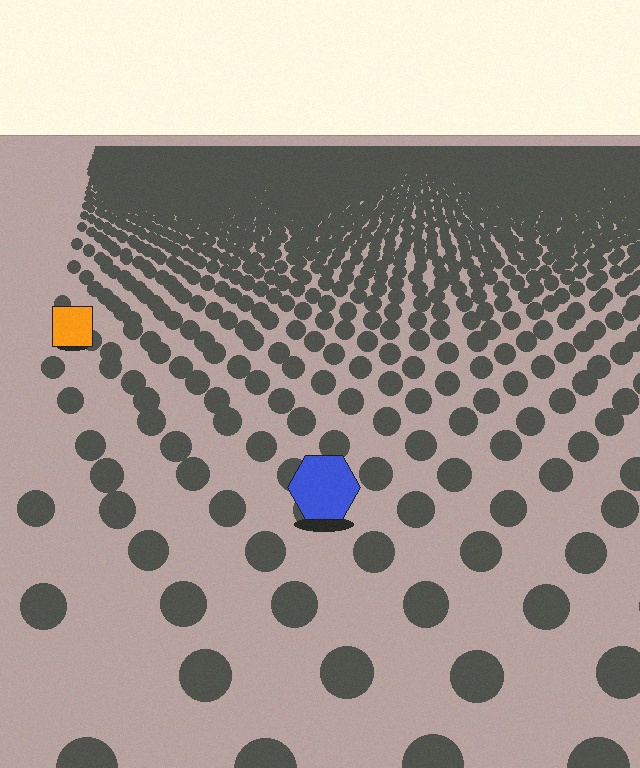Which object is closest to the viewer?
The blue hexagon is closest. The texture marks near it are larger and more spread out.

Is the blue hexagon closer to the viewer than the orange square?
Yes. The blue hexagon is closer — you can tell from the texture gradient: the ground texture is coarser near it.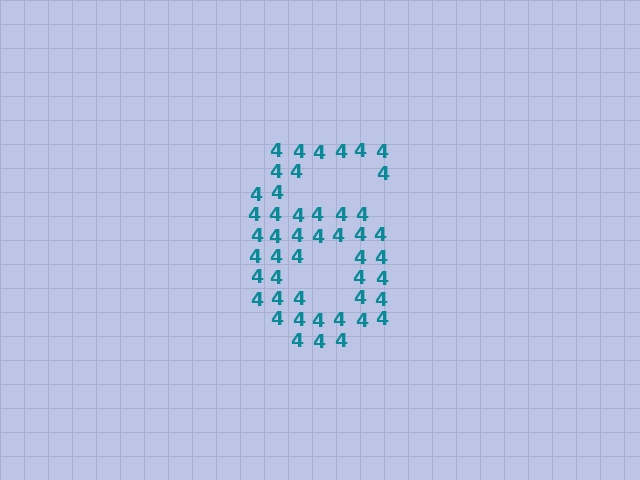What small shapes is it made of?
It is made of small digit 4's.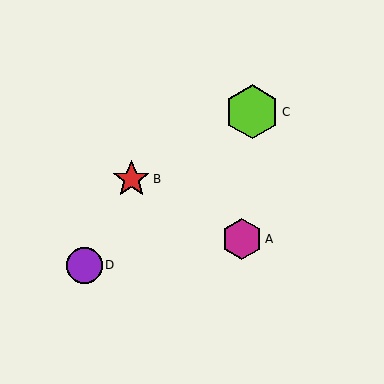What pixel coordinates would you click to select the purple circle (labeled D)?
Click at (85, 265) to select the purple circle D.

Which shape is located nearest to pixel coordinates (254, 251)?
The magenta hexagon (labeled A) at (242, 239) is nearest to that location.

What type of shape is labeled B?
Shape B is a red star.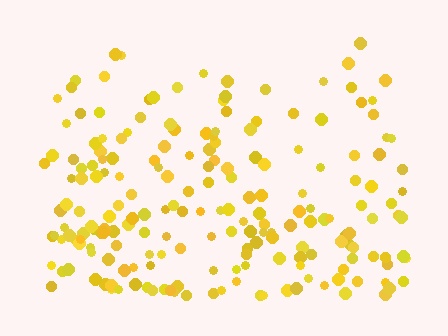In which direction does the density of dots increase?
From top to bottom, with the bottom side densest.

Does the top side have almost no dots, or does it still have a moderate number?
Still a moderate number, just noticeably fewer than the bottom.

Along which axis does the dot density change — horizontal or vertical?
Vertical.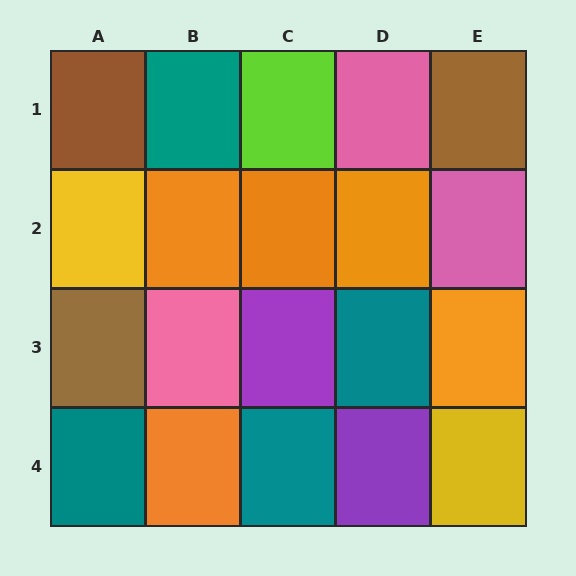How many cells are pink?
3 cells are pink.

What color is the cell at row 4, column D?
Purple.